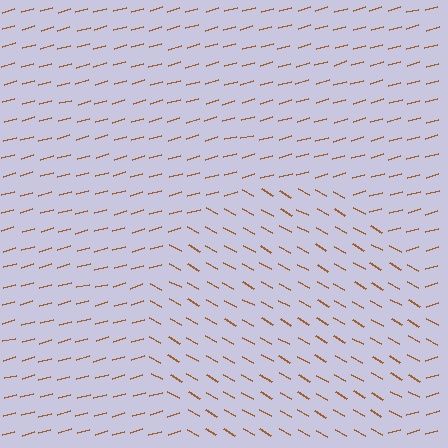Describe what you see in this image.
The image is filled with small brown line segments. A circle region in the image has lines oriented differently from the surrounding lines, creating a visible texture boundary.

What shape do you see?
I see a circle.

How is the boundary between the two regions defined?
The boundary is defined purely by a change in line orientation (approximately 45 degrees difference). All lines are the same color and thickness.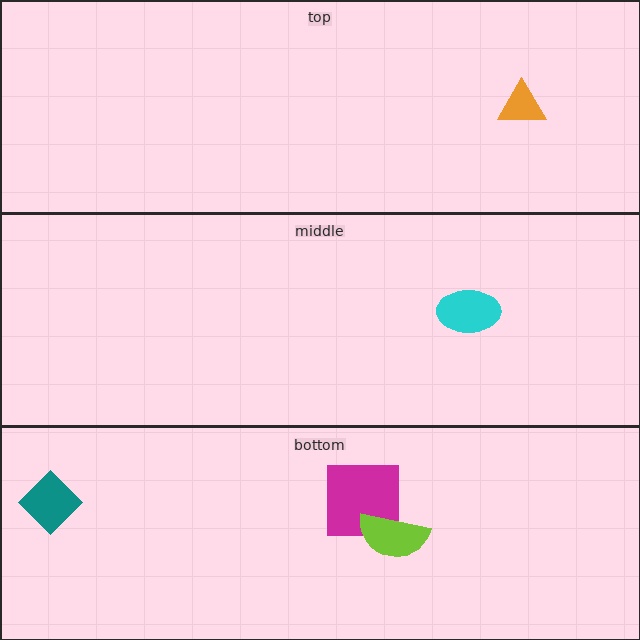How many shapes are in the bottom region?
3.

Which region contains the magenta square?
The bottom region.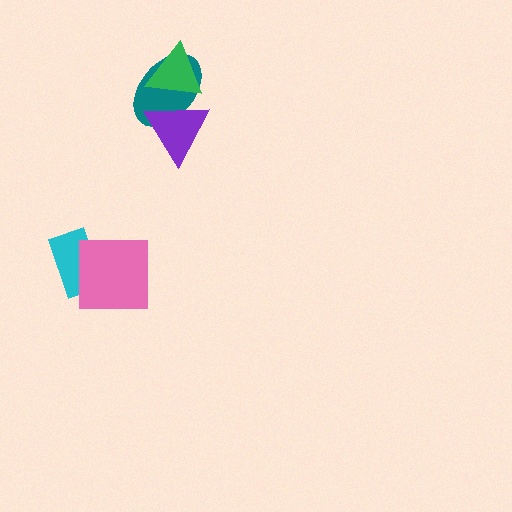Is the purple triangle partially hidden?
No, no other shape covers it.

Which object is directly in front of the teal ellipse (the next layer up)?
The green triangle is directly in front of the teal ellipse.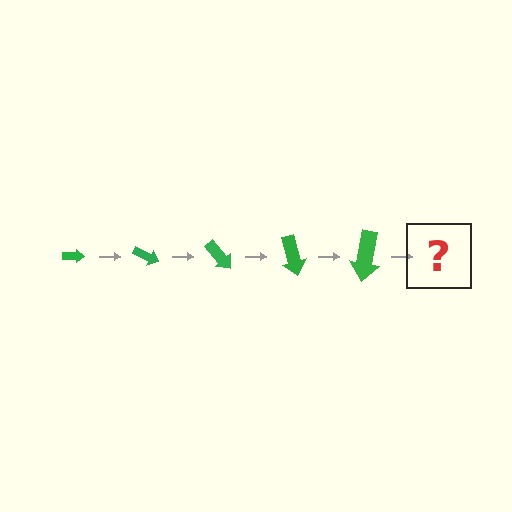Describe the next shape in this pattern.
It should be an arrow, larger than the previous one and rotated 125 degrees from the start.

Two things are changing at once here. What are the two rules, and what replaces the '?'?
The two rules are that the arrow grows larger each step and it rotates 25 degrees each step. The '?' should be an arrow, larger than the previous one and rotated 125 degrees from the start.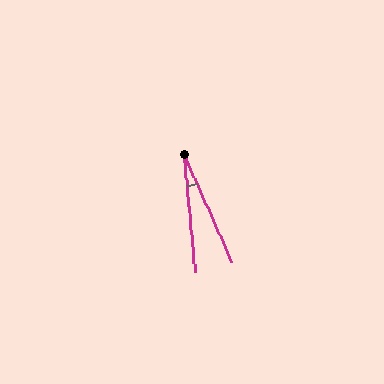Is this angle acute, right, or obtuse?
It is acute.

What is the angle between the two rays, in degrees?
Approximately 19 degrees.